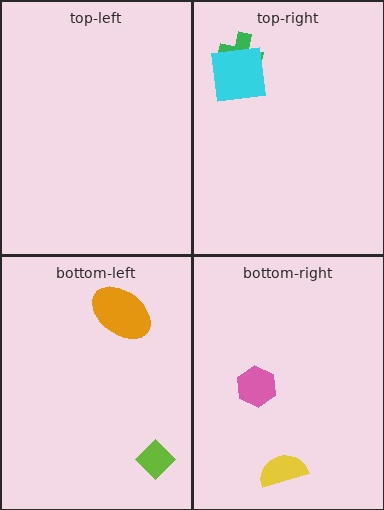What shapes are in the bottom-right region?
The yellow semicircle, the pink hexagon.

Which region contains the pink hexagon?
The bottom-right region.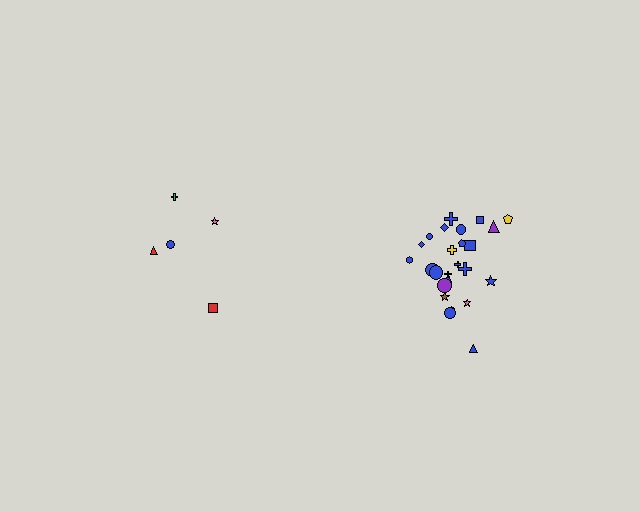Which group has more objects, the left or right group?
The right group.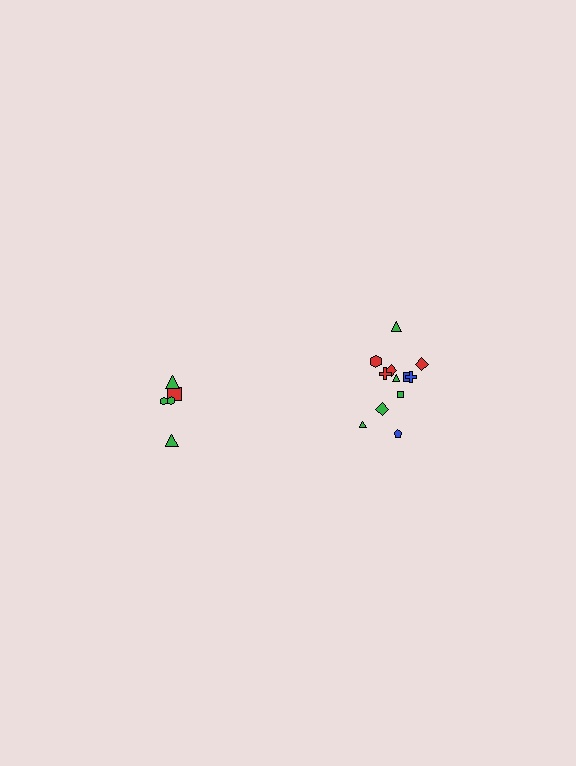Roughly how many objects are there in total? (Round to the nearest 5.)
Roughly 15 objects in total.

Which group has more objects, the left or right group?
The right group.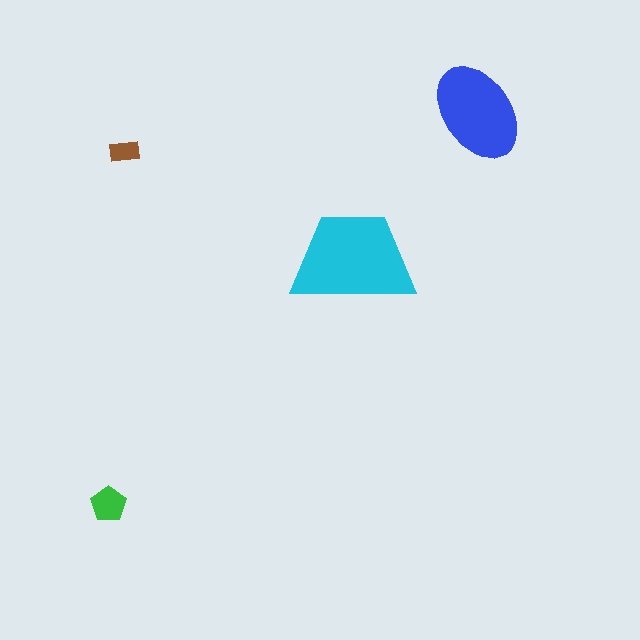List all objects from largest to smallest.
The cyan trapezoid, the blue ellipse, the green pentagon, the brown rectangle.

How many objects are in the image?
There are 4 objects in the image.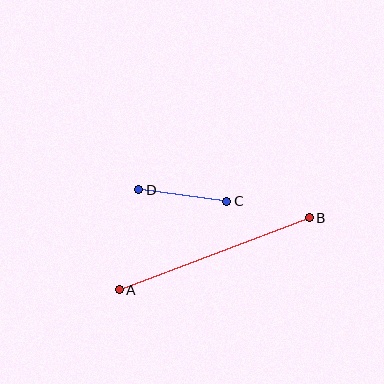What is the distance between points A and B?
The distance is approximately 203 pixels.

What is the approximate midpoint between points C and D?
The midpoint is at approximately (183, 195) pixels.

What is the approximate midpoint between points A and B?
The midpoint is at approximately (214, 254) pixels.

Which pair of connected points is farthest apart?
Points A and B are farthest apart.